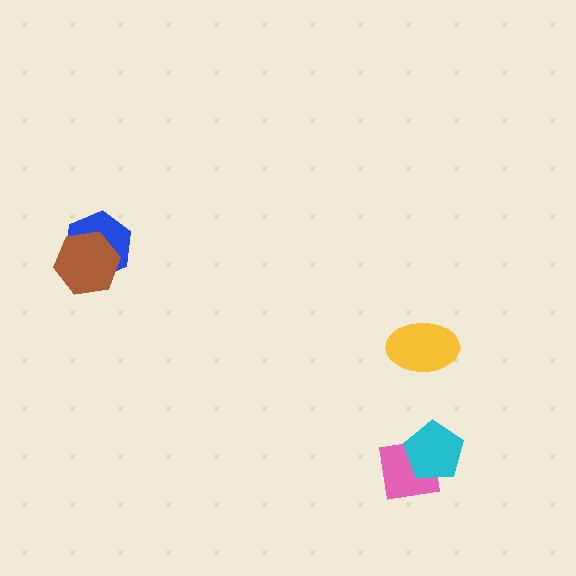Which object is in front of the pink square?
The cyan pentagon is in front of the pink square.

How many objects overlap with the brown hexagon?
1 object overlaps with the brown hexagon.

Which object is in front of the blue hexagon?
The brown hexagon is in front of the blue hexagon.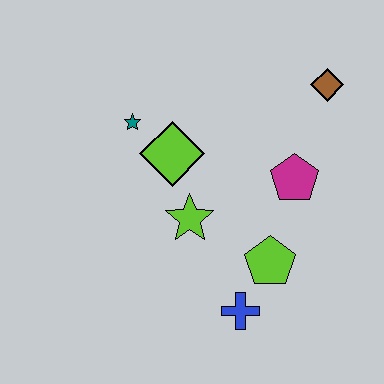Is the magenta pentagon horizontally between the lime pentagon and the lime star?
No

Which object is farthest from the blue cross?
The brown diamond is farthest from the blue cross.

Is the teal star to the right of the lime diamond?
No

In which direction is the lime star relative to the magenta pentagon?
The lime star is to the left of the magenta pentagon.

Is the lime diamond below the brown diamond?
Yes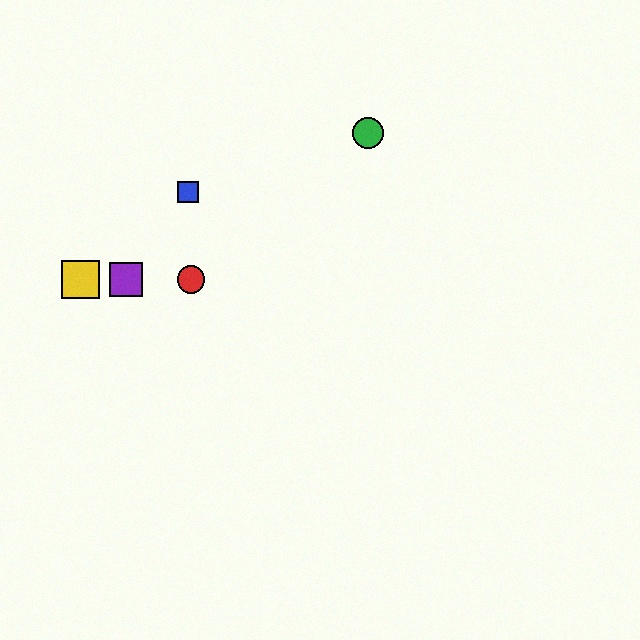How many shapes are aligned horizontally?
3 shapes (the red circle, the yellow square, the purple square) are aligned horizontally.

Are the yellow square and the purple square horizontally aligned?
Yes, both are at y≈280.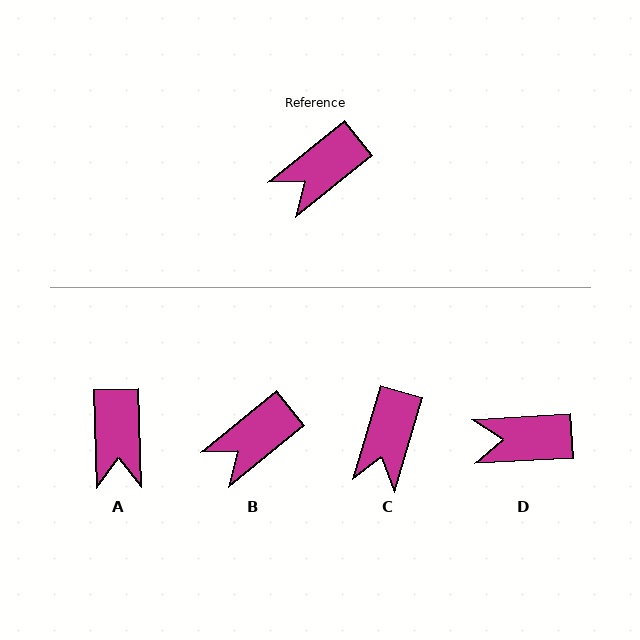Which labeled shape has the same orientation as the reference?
B.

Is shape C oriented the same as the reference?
No, it is off by about 34 degrees.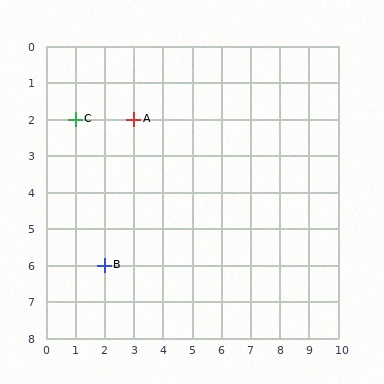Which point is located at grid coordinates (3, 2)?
Point A is at (3, 2).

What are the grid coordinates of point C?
Point C is at grid coordinates (1, 2).